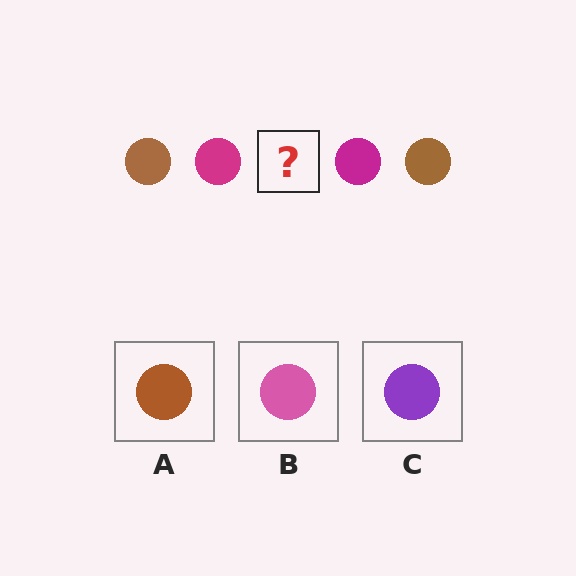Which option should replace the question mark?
Option A.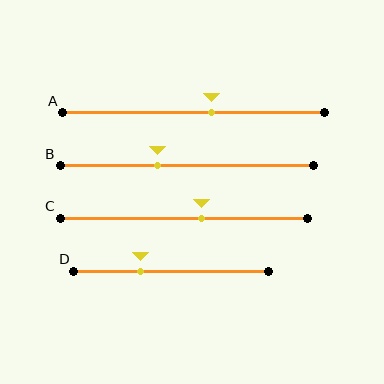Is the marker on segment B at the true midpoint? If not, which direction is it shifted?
No, the marker on segment B is shifted to the left by about 12% of the segment length.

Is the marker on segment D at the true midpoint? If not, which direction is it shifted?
No, the marker on segment D is shifted to the left by about 16% of the segment length.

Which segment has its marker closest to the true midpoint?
Segment A has its marker closest to the true midpoint.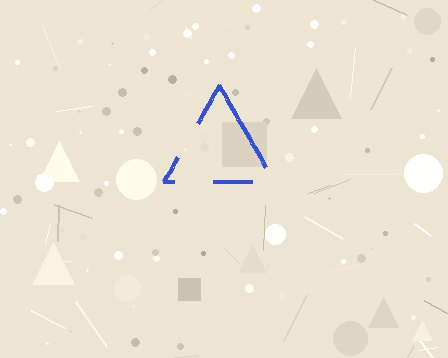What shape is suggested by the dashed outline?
The dashed outline suggests a triangle.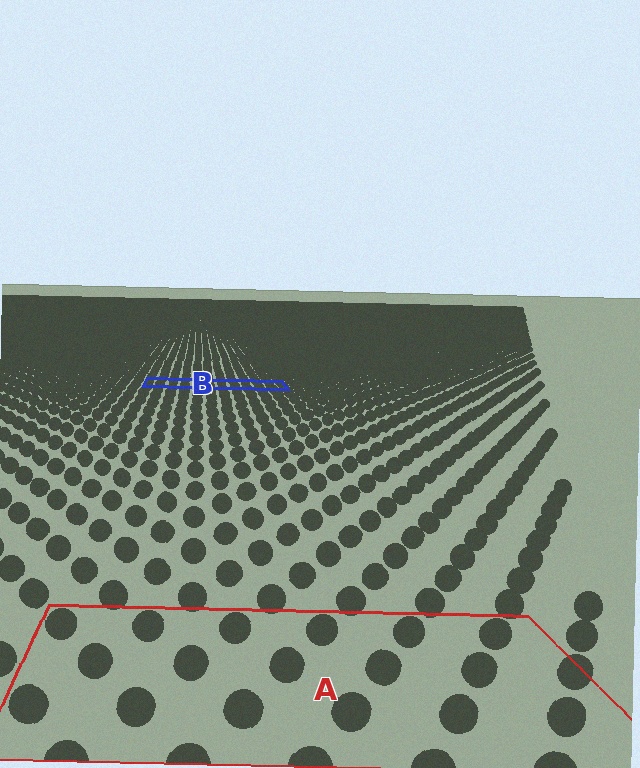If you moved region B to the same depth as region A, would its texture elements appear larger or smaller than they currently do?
They would appear larger. At a closer depth, the same texture elements are projected at a bigger on-screen size.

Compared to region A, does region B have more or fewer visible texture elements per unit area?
Region B has more texture elements per unit area — they are packed more densely because it is farther away.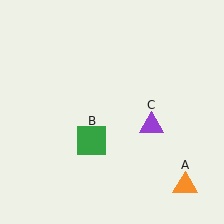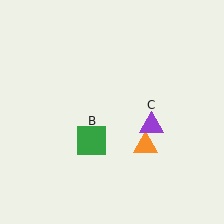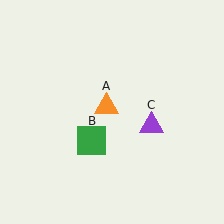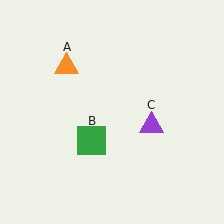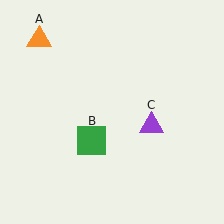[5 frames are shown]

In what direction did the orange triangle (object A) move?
The orange triangle (object A) moved up and to the left.